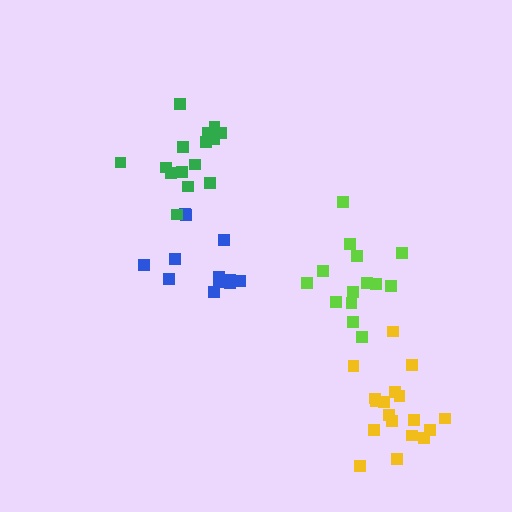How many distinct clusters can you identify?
There are 4 distinct clusters.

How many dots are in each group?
Group 1: 13 dots, Group 2: 18 dots, Group 3: 15 dots, Group 4: 14 dots (60 total).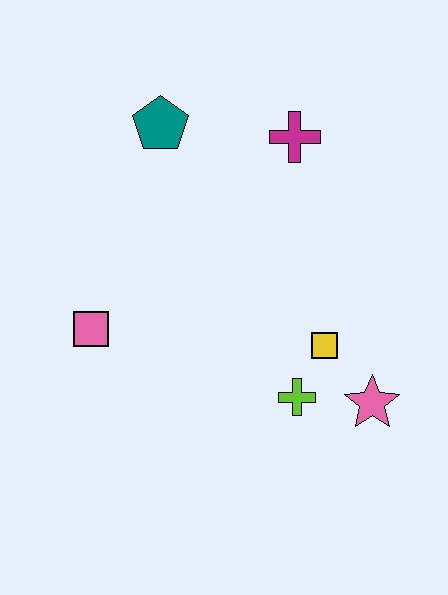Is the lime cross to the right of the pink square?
Yes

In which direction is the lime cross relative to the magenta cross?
The lime cross is below the magenta cross.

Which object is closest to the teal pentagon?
The magenta cross is closest to the teal pentagon.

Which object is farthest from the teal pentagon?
The pink star is farthest from the teal pentagon.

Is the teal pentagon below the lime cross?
No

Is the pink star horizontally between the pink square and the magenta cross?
No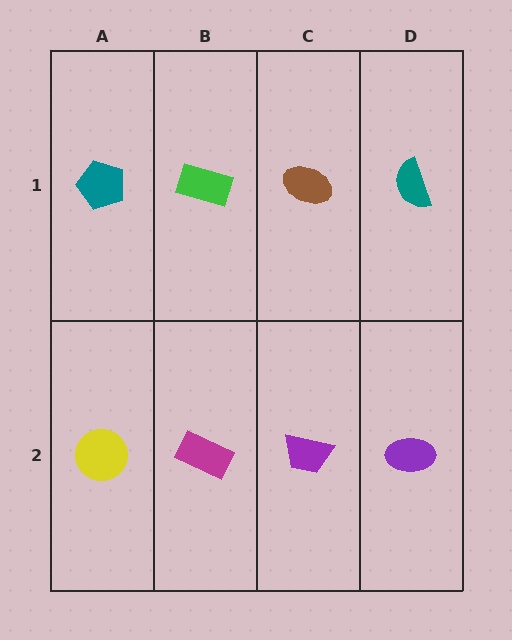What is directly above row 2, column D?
A teal semicircle.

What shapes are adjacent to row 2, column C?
A brown ellipse (row 1, column C), a magenta rectangle (row 2, column B), a purple ellipse (row 2, column D).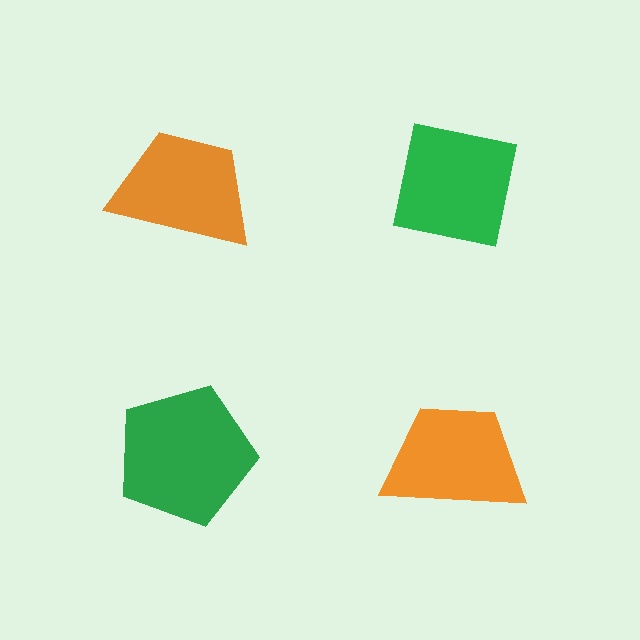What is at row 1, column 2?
A green square.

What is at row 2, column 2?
An orange trapezoid.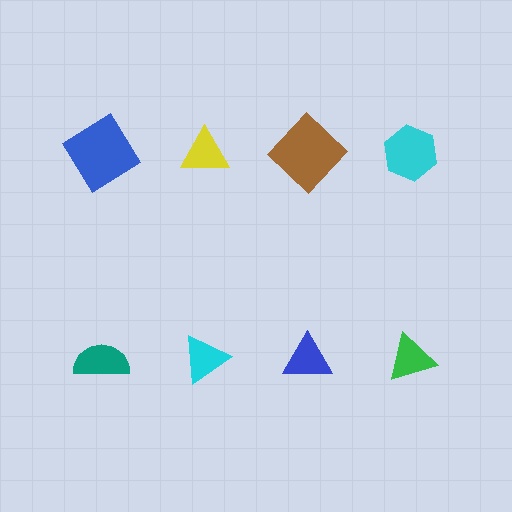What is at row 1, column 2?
A yellow triangle.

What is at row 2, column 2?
A cyan triangle.